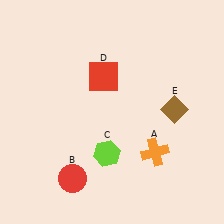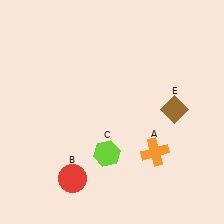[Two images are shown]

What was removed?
The red square (D) was removed in Image 2.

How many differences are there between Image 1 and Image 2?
There is 1 difference between the two images.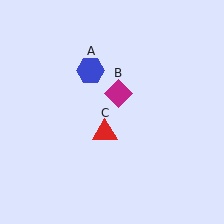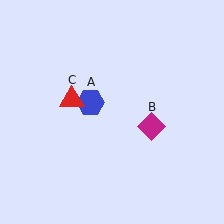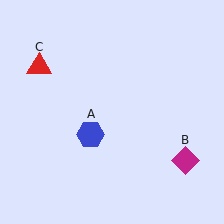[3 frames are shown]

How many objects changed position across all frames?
3 objects changed position: blue hexagon (object A), magenta diamond (object B), red triangle (object C).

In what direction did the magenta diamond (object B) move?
The magenta diamond (object B) moved down and to the right.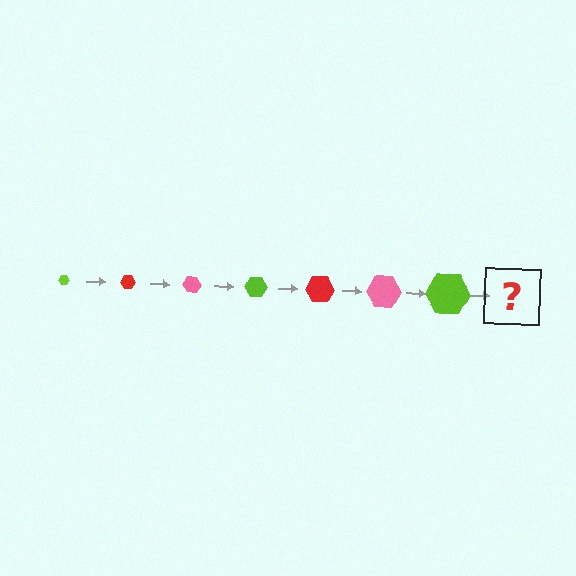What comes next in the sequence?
The next element should be a red hexagon, larger than the previous one.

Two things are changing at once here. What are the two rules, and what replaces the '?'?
The two rules are that the hexagon grows larger each step and the color cycles through lime, red, and pink. The '?' should be a red hexagon, larger than the previous one.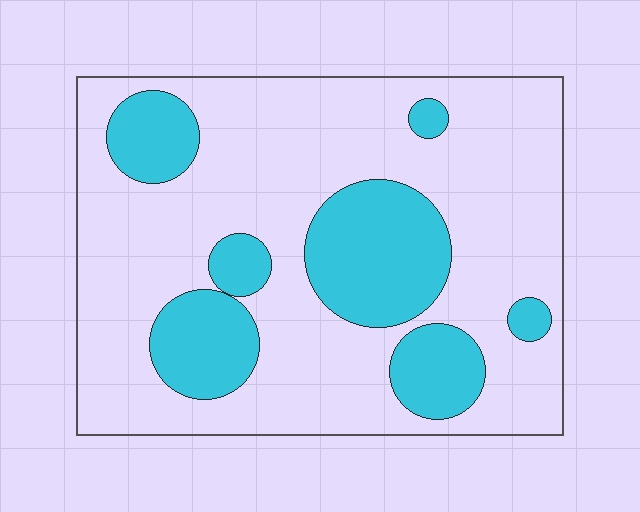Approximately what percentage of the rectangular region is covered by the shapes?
Approximately 25%.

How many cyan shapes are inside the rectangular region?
7.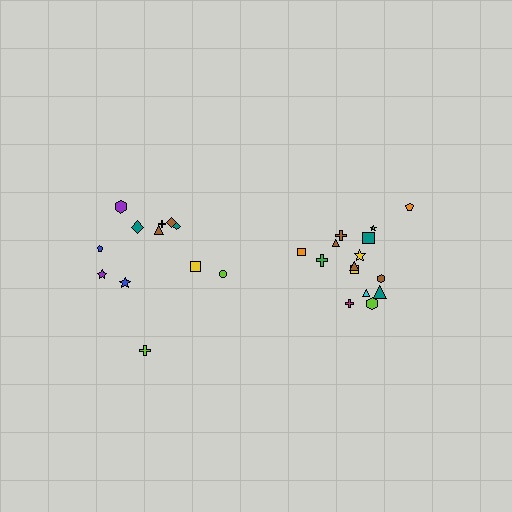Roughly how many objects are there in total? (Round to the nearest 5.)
Roughly 25 objects in total.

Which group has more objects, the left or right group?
The right group.